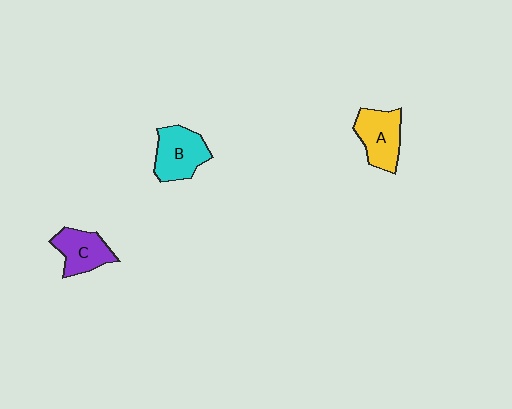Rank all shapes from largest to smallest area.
From largest to smallest: B (cyan), A (yellow), C (purple).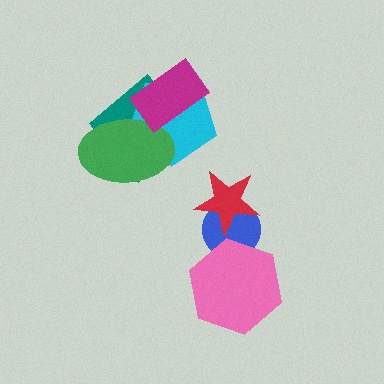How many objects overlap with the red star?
1 object overlaps with the red star.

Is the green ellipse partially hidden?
Yes, it is partially covered by another shape.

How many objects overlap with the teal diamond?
3 objects overlap with the teal diamond.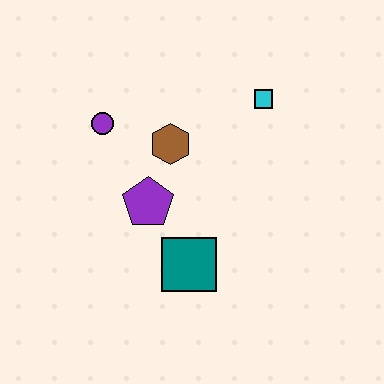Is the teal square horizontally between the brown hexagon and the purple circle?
No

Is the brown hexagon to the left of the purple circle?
No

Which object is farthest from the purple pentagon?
The cyan square is farthest from the purple pentagon.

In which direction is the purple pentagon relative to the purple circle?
The purple pentagon is below the purple circle.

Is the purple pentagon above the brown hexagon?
No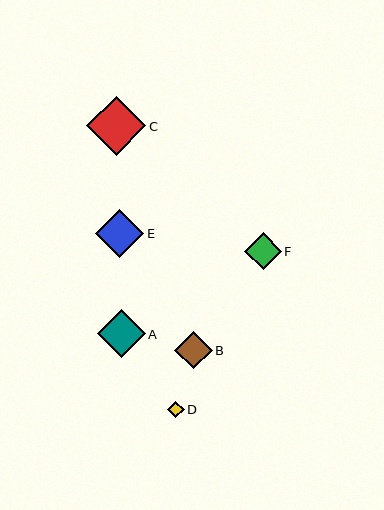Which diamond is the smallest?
Diamond D is the smallest with a size of approximately 17 pixels.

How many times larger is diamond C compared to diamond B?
Diamond C is approximately 1.6 times the size of diamond B.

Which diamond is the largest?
Diamond C is the largest with a size of approximately 60 pixels.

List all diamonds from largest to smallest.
From largest to smallest: C, E, A, B, F, D.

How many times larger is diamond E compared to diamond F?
Diamond E is approximately 1.3 times the size of diamond F.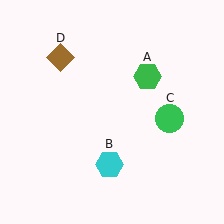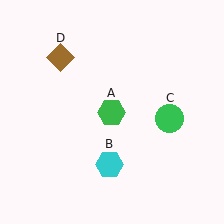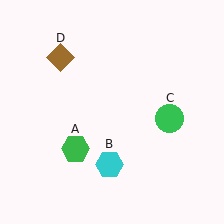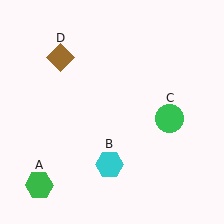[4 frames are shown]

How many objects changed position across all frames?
1 object changed position: green hexagon (object A).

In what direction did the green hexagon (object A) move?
The green hexagon (object A) moved down and to the left.